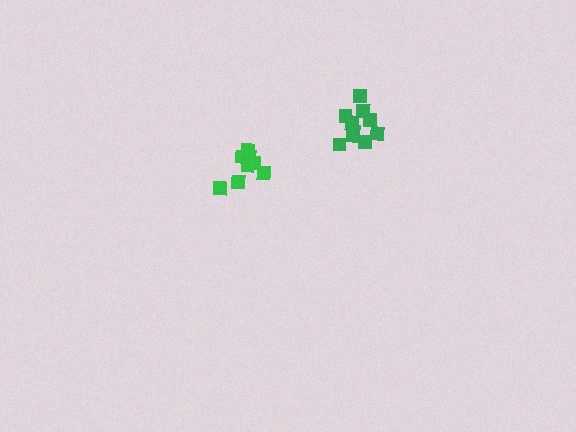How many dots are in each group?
Group 1: 9 dots, Group 2: 11 dots (20 total).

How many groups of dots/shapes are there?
There are 2 groups.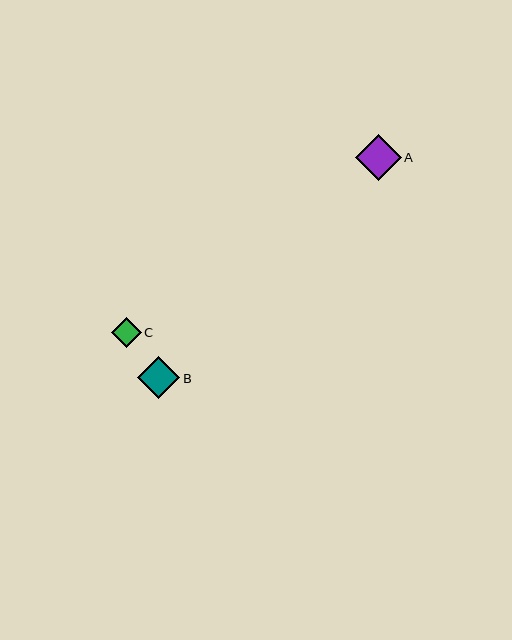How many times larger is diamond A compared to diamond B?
Diamond A is approximately 1.1 times the size of diamond B.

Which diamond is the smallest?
Diamond C is the smallest with a size of approximately 30 pixels.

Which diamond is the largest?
Diamond A is the largest with a size of approximately 46 pixels.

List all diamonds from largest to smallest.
From largest to smallest: A, B, C.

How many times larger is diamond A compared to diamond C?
Diamond A is approximately 1.5 times the size of diamond C.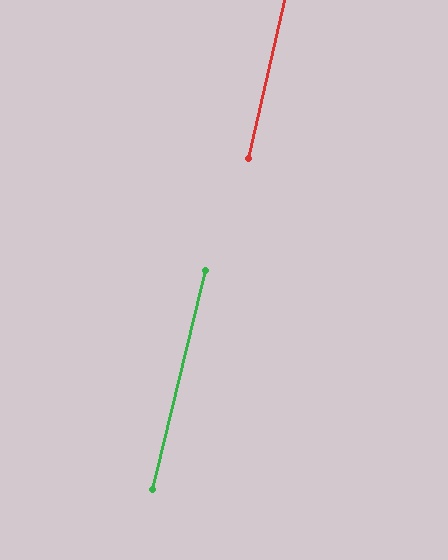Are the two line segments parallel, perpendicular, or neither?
Parallel — their directions differ by only 1.1°.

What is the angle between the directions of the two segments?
Approximately 1 degree.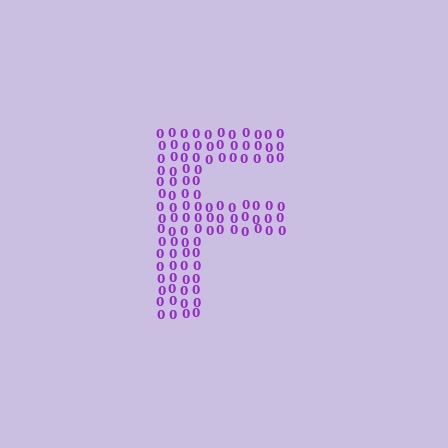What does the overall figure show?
The overall figure shows the letter F.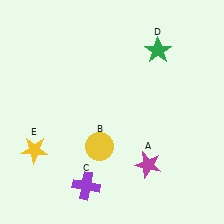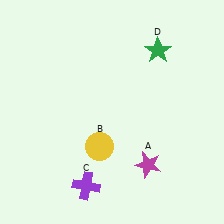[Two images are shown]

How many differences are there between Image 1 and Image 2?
There is 1 difference between the two images.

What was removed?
The yellow star (E) was removed in Image 2.